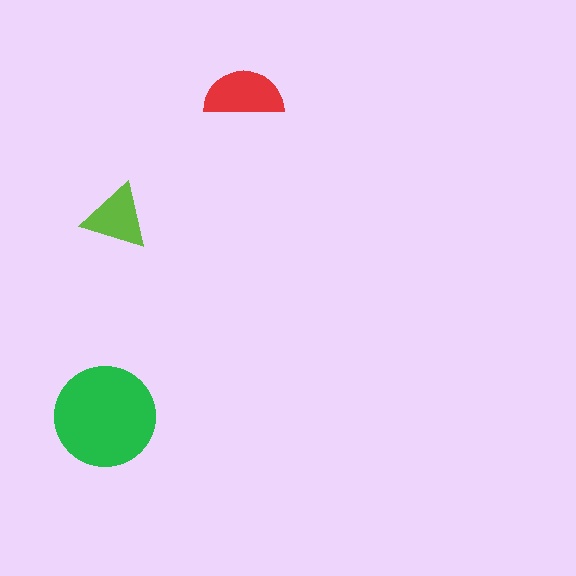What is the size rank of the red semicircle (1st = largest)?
2nd.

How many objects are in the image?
There are 3 objects in the image.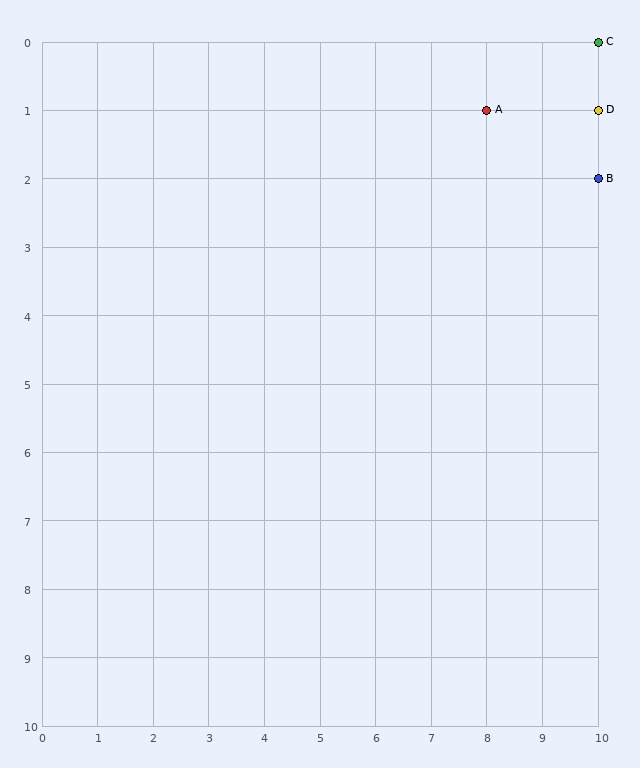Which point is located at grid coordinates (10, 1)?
Point D is at (10, 1).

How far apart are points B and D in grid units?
Points B and D are 1 row apart.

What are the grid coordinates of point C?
Point C is at grid coordinates (10, 0).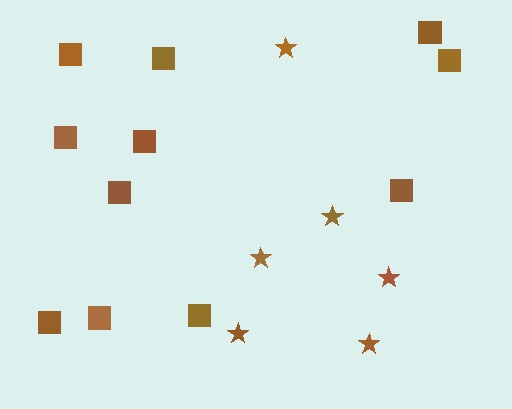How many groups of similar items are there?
There are 2 groups: one group of stars (6) and one group of squares (11).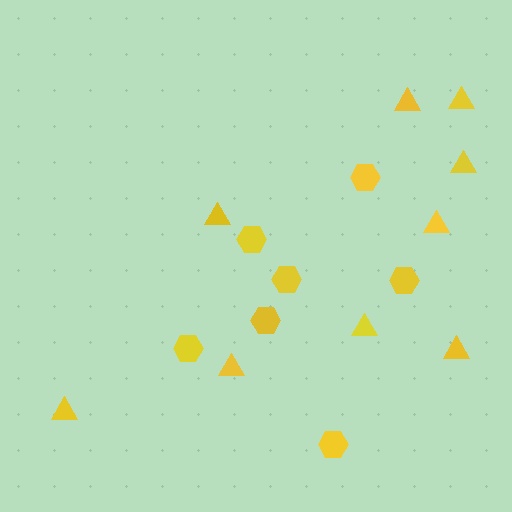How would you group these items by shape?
There are 2 groups: one group of triangles (9) and one group of hexagons (7).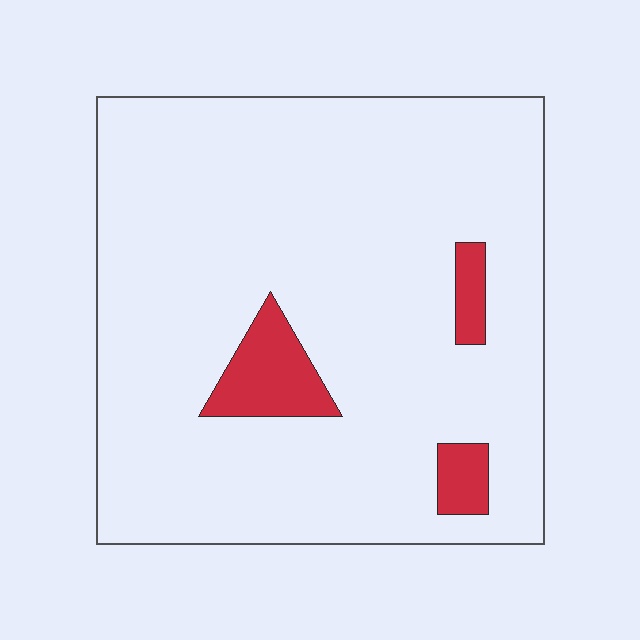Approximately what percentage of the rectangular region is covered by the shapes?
Approximately 10%.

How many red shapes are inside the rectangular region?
3.